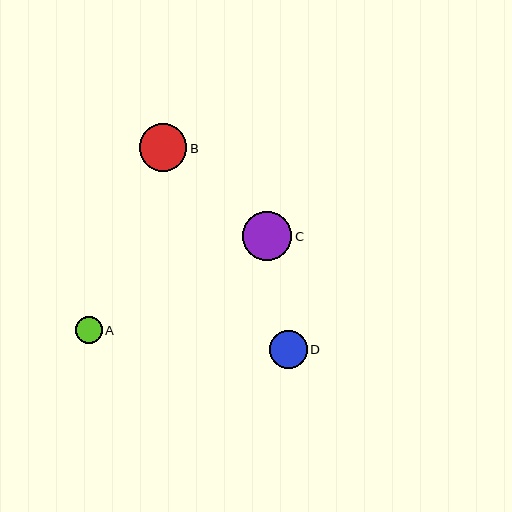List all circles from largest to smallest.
From largest to smallest: C, B, D, A.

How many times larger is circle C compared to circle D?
Circle C is approximately 1.3 times the size of circle D.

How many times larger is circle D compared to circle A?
Circle D is approximately 1.4 times the size of circle A.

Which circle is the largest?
Circle C is the largest with a size of approximately 49 pixels.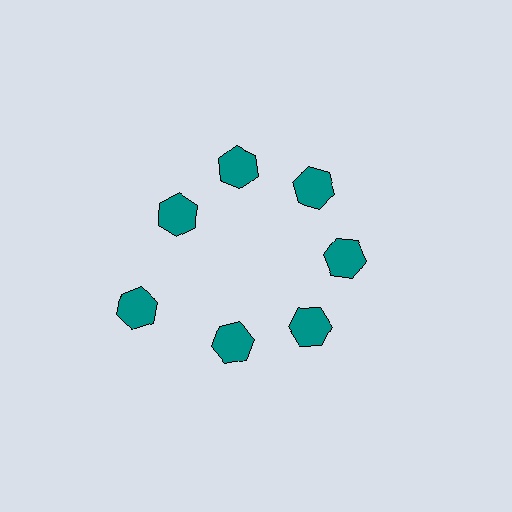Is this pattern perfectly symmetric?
No. The 7 teal hexagons are arranged in a ring, but one element near the 8 o'clock position is pushed outward from the center, breaking the 7-fold rotational symmetry.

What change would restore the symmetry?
The symmetry would be restored by moving it inward, back onto the ring so that all 7 hexagons sit at equal angles and equal distance from the center.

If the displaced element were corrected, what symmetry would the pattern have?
It would have 7-fold rotational symmetry — the pattern would map onto itself every 51 degrees.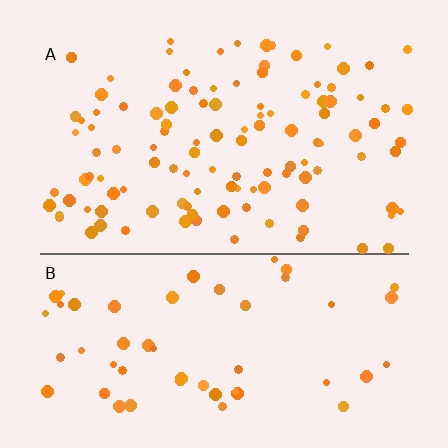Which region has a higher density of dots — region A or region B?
A (the top).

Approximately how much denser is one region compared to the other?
Approximately 2.0× — region A over region B.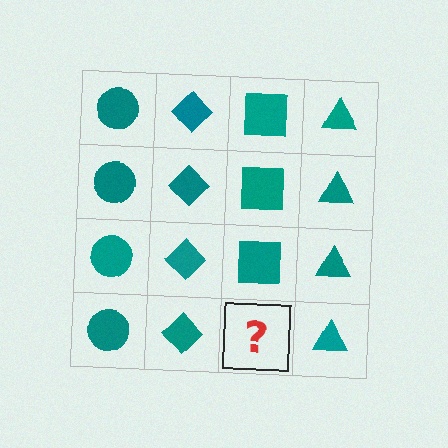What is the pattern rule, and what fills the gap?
The rule is that each column has a consistent shape. The gap should be filled with a teal square.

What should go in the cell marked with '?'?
The missing cell should contain a teal square.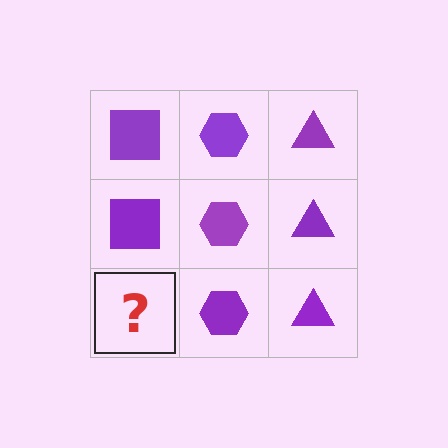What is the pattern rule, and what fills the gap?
The rule is that each column has a consistent shape. The gap should be filled with a purple square.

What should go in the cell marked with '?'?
The missing cell should contain a purple square.